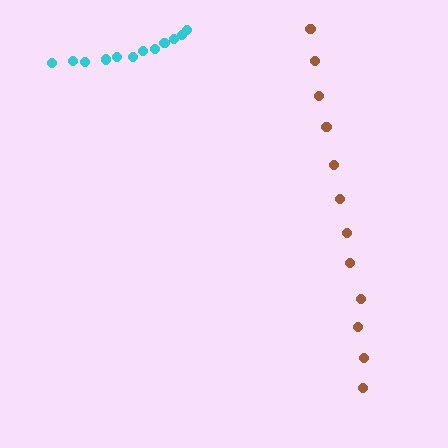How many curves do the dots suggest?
There are 2 distinct paths.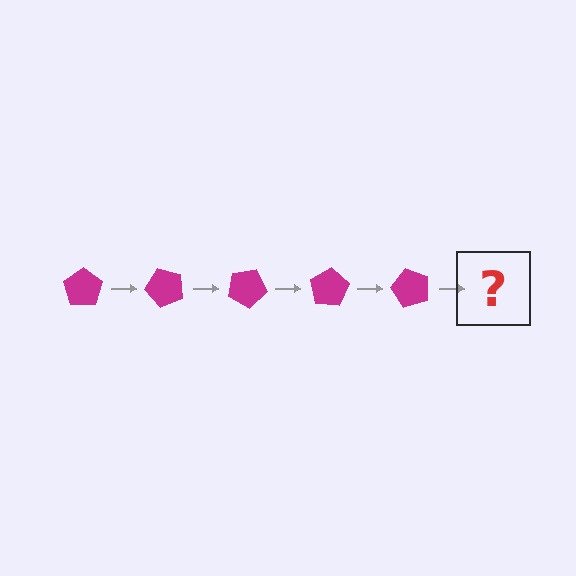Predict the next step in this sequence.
The next step is a magenta pentagon rotated 250 degrees.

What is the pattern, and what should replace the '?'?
The pattern is that the pentagon rotates 50 degrees each step. The '?' should be a magenta pentagon rotated 250 degrees.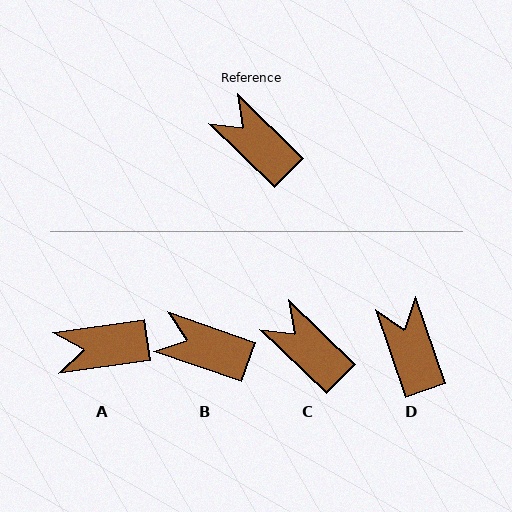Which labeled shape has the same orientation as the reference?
C.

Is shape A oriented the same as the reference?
No, it is off by about 52 degrees.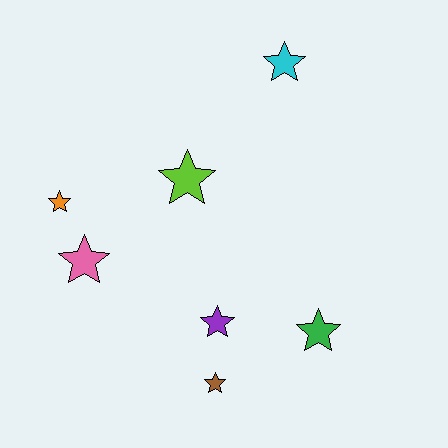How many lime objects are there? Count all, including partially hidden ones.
There is 1 lime object.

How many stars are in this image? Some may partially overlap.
There are 7 stars.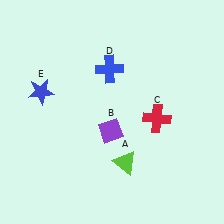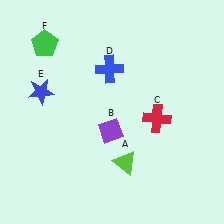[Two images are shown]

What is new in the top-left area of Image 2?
A green pentagon (F) was added in the top-left area of Image 2.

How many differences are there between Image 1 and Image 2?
There is 1 difference between the two images.